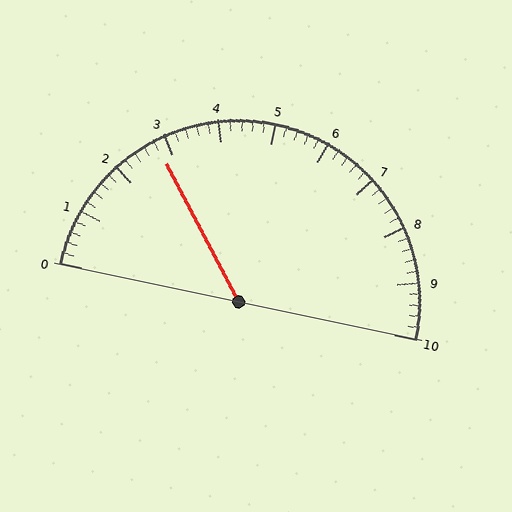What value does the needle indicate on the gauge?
The needle indicates approximately 2.8.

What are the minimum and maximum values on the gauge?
The gauge ranges from 0 to 10.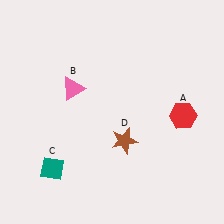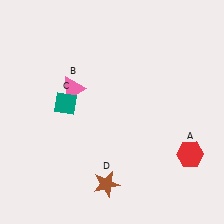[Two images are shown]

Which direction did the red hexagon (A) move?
The red hexagon (A) moved down.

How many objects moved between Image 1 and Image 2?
3 objects moved between the two images.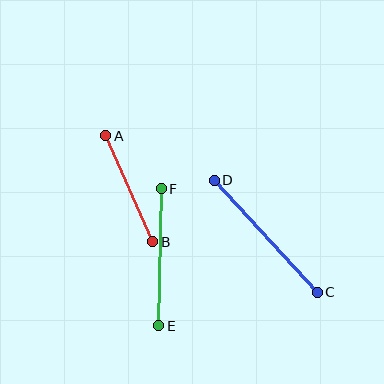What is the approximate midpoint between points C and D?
The midpoint is at approximately (266, 236) pixels.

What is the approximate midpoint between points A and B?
The midpoint is at approximately (129, 189) pixels.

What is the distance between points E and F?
The distance is approximately 137 pixels.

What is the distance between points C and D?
The distance is approximately 152 pixels.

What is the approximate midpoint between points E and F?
The midpoint is at approximately (160, 257) pixels.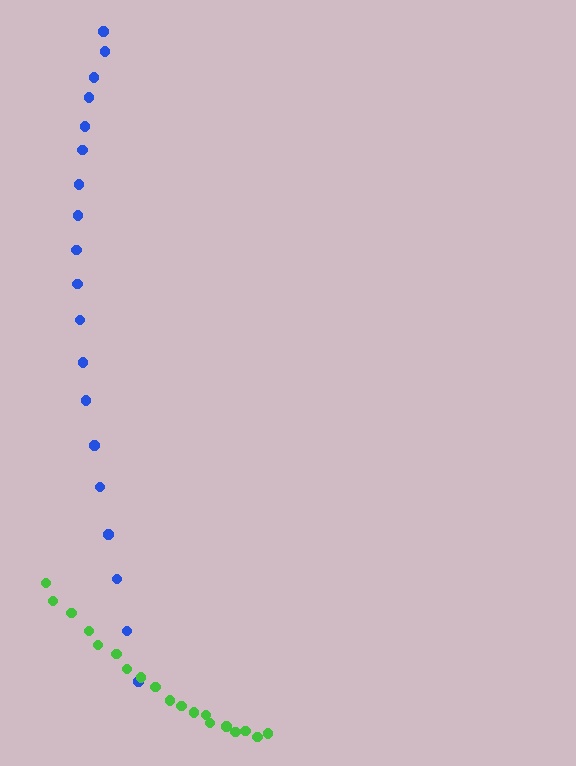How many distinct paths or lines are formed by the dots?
There are 2 distinct paths.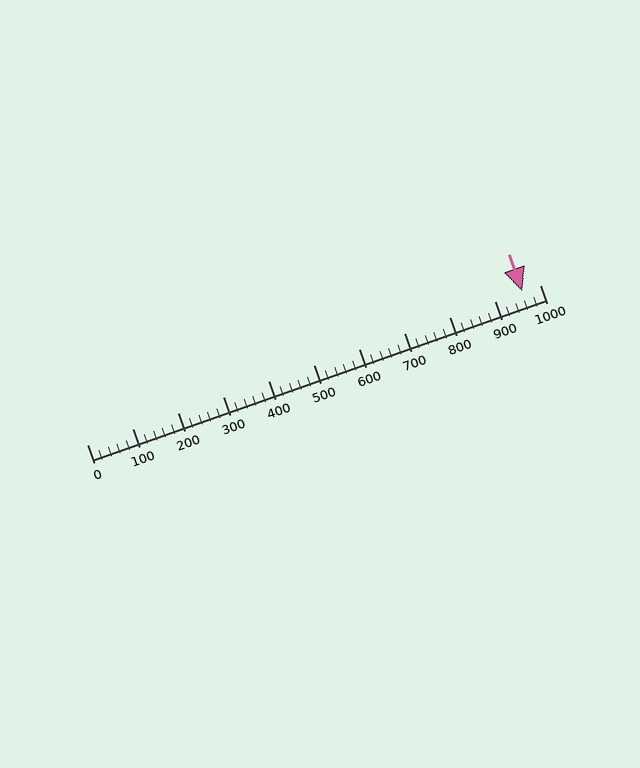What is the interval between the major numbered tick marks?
The major tick marks are spaced 100 units apart.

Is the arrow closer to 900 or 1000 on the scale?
The arrow is closer to 1000.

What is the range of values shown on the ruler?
The ruler shows values from 0 to 1000.